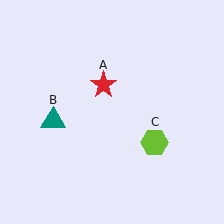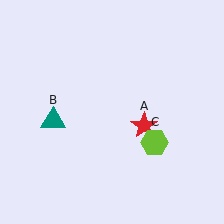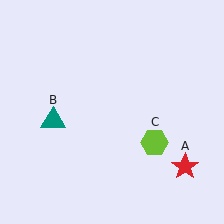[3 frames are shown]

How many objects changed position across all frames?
1 object changed position: red star (object A).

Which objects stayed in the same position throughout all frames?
Teal triangle (object B) and lime hexagon (object C) remained stationary.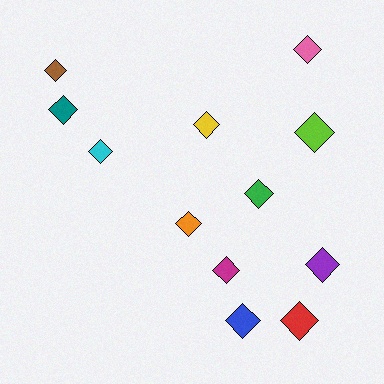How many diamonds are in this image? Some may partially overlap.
There are 12 diamonds.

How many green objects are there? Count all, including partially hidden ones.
There is 1 green object.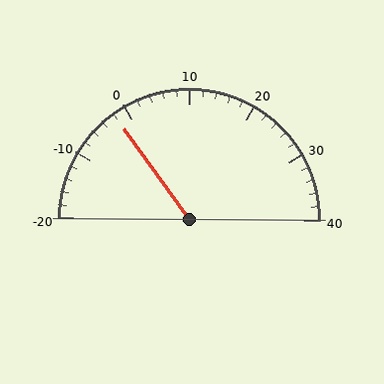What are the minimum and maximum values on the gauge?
The gauge ranges from -20 to 40.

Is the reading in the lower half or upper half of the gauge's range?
The reading is in the lower half of the range (-20 to 40).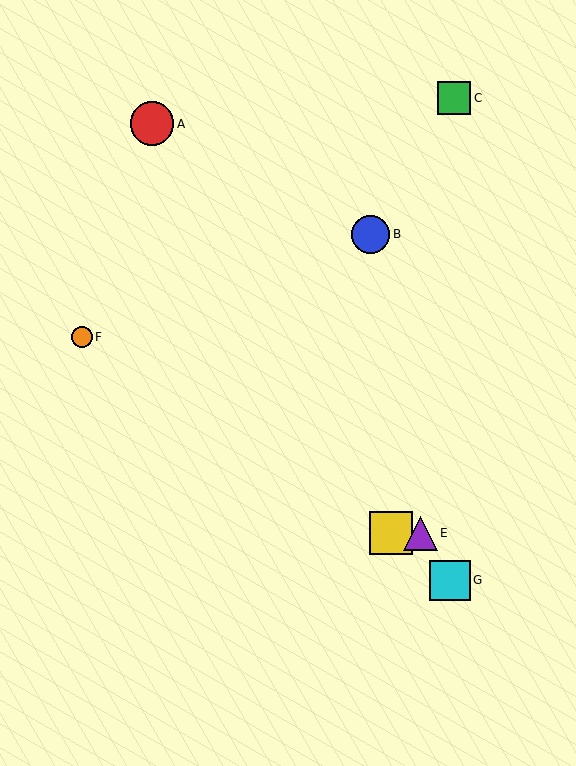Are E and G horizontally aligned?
No, E is at y≈533 and G is at y≈580.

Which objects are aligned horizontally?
Objects D, E are aligned horizontally.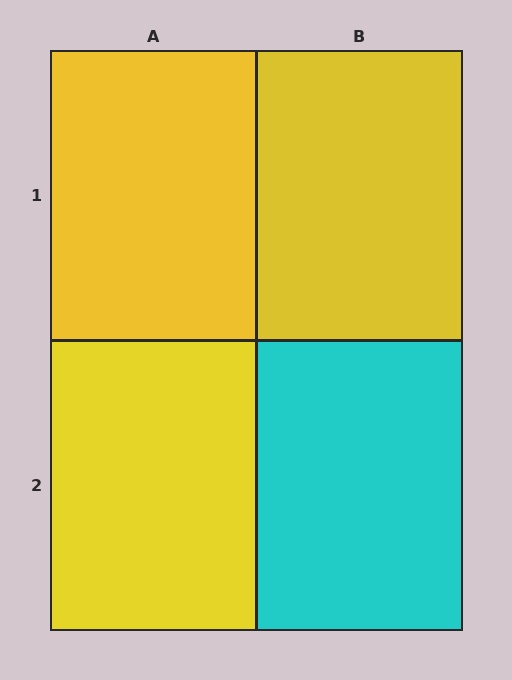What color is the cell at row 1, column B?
Yellow.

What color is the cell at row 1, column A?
Yellow.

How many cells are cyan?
1 cell is cyan.